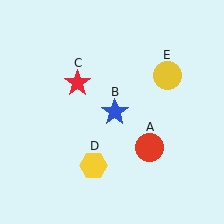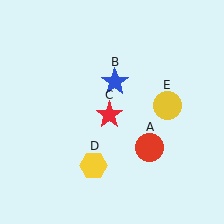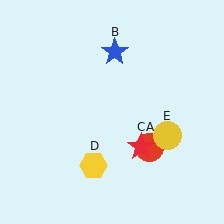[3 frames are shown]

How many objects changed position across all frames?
3 objects changed position: blue star (object B), red star (object C), yellow circle (object E).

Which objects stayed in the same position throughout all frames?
Red circle (object A) and yellow hexagon (object D) remained stationary.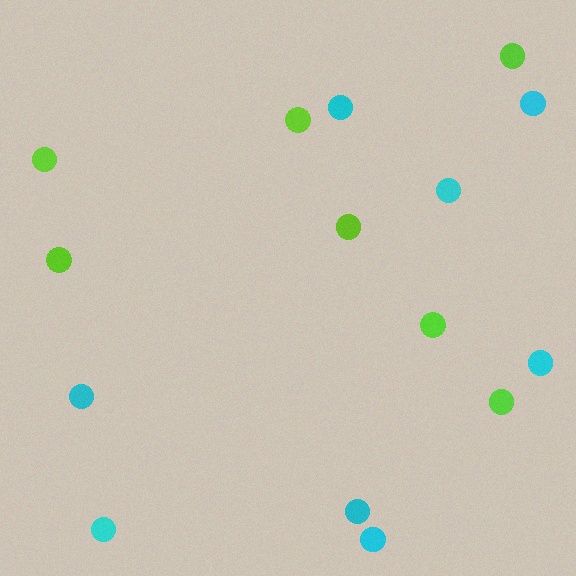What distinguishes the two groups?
There are 2 groups: one group of lime circles (7) and one group of cyan circles (8).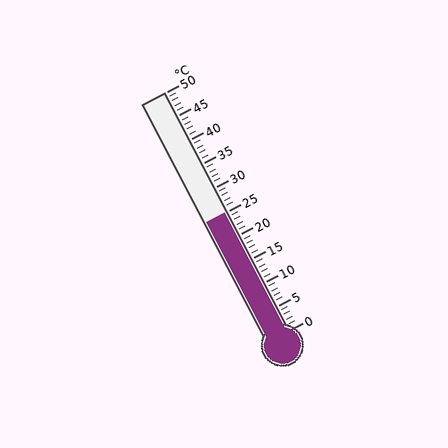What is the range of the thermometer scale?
The thermometer scale ranges from 0°C to 50°C.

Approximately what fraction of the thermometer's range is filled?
The thermometer is filled to approximately 50% of its range.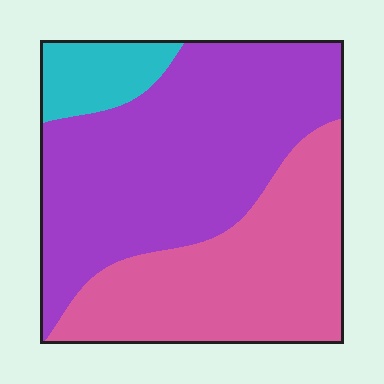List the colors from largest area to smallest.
From largest to smallest: purple, pink, cyan.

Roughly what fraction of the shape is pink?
Pink takes up between a quarter and a half of the shape.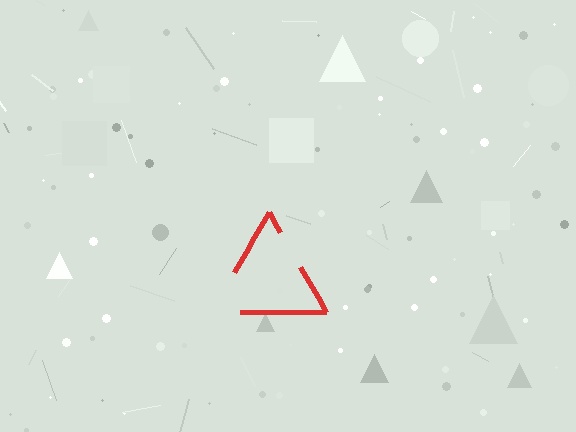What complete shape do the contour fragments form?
The contour fragments form a triangle.